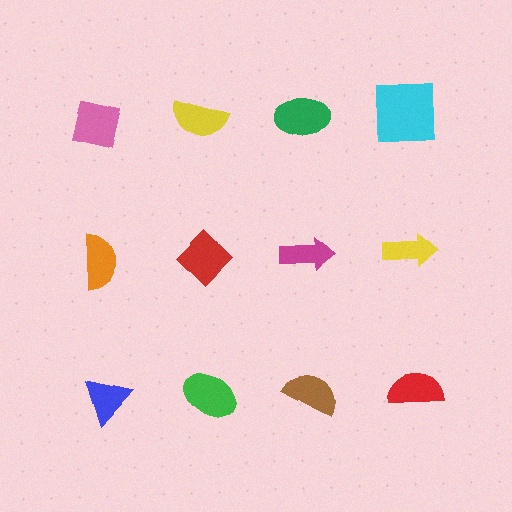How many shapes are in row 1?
4 shapes.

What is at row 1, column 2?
A yellow semicircle.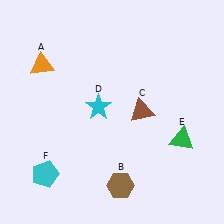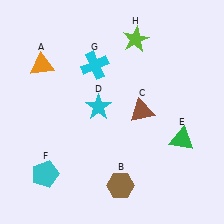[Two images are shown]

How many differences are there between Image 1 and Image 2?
There are 2 differences between the two images.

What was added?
A cyan cross (G), a lime star (H) were added in Image 2.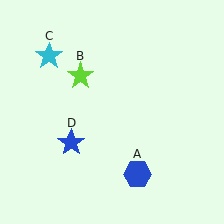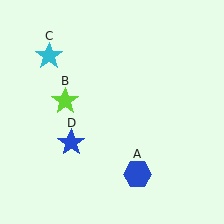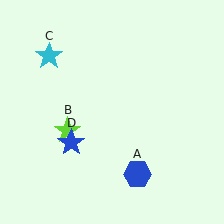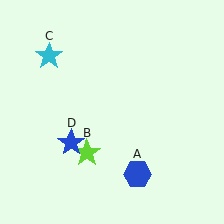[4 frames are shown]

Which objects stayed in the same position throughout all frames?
Blue hexagon (object A) and cyan star (object C) and blue star (object D) remained stationary.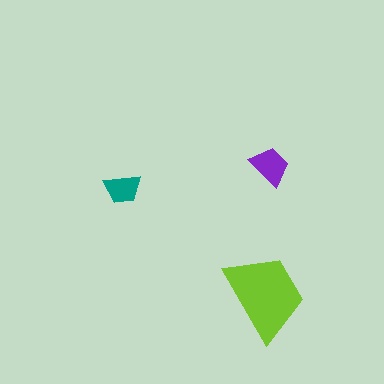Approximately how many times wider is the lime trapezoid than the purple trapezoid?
About 2 times wider.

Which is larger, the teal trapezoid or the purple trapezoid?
The purple one.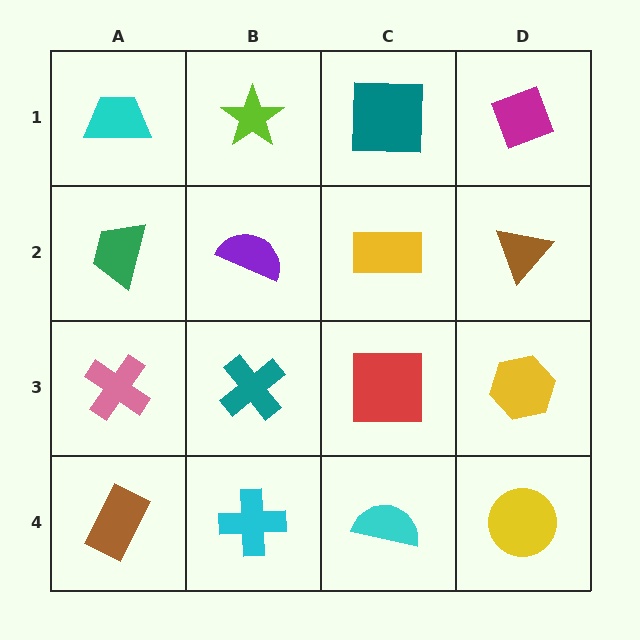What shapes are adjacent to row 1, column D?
A brown triangle (row 2, column D), a teal square (row 1, column C).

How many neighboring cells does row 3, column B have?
4.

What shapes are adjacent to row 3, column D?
A brown triangle (row 2, column D), a yellow circle (row 4, column D), a red square (row 3, column C).